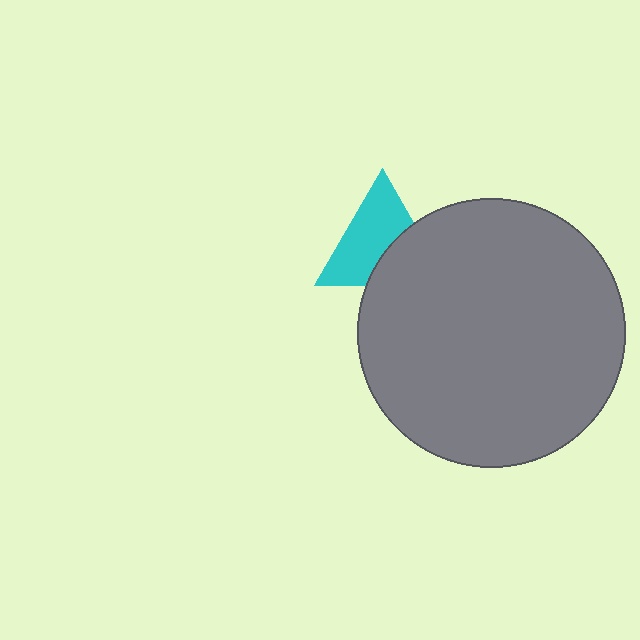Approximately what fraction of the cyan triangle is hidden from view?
Roughly 37% of the cyan triangle is hidden behind the gray circle.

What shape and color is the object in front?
The object in front is a gray circle.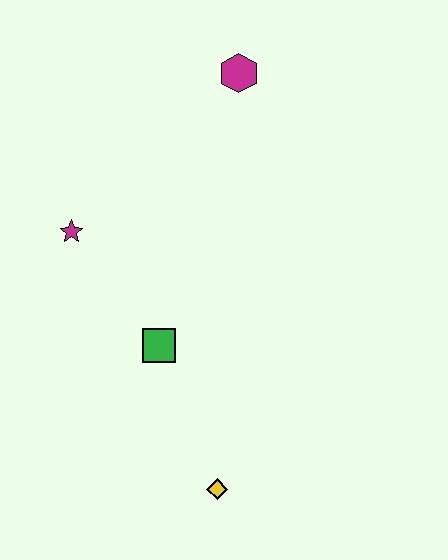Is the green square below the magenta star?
Yes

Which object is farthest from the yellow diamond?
The magenta hexagon is farthest from the yellow diamond.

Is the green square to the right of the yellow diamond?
No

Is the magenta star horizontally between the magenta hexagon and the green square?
No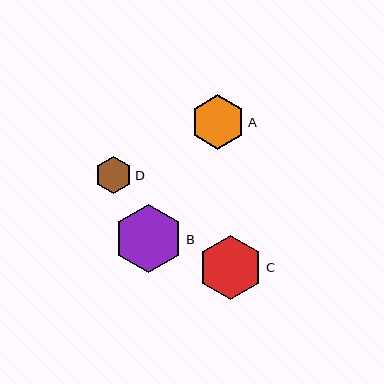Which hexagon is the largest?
Hexagon B is the largest with a size of approximately 68 pixels.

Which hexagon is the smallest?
Hexagon D is the smallest with a size of approximately 36 pixels.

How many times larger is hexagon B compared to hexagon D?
Hexagon B is approximately 1.9 times the size of hexagon D.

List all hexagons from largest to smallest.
From largest to smallest: B, C, A, D.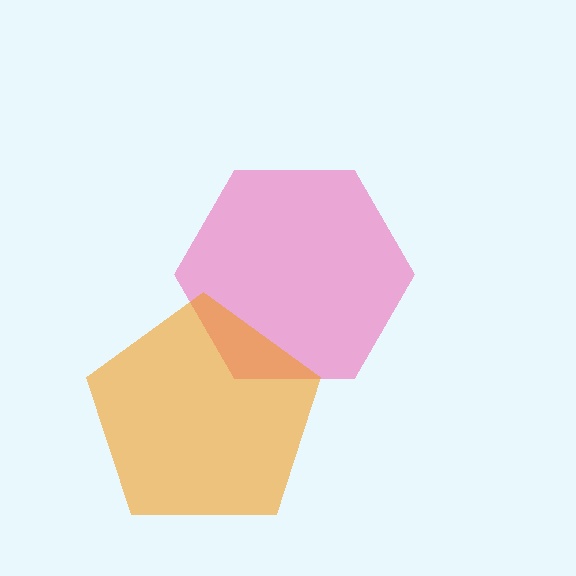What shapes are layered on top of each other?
The layered shapes are: a pink hexagon, an orange pentagon.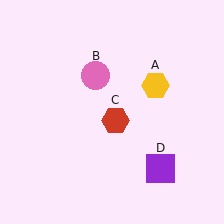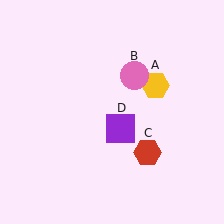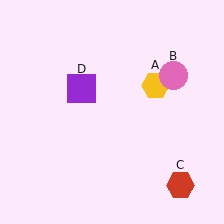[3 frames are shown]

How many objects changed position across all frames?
3 objects changed position: pink circle (object B), red hexagon (object C), purple square (object D).